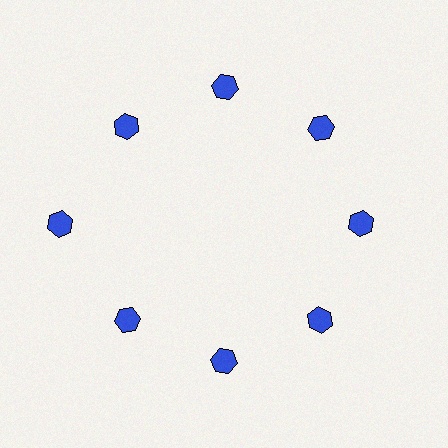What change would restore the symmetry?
The symmetry would be restored by moving it inward, back onto the ring so that all 8 hexagons sit at equal angles and equal distance from the center.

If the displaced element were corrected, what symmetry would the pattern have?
It would have 8-fold rotational symmetry — the pattern would map onto itself every 45 degrees.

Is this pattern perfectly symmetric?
No. The 8 blue hexagons are arranged in a ring, but one element near the 9 o'clock position is pushed outward from the center, breaking the 8-fold rotational symmetry.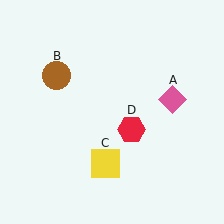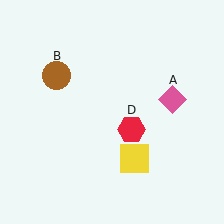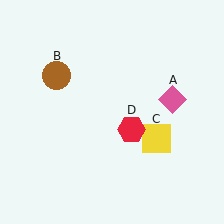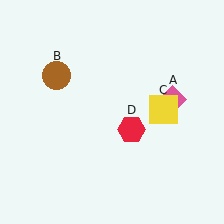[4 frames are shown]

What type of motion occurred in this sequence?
The yellow square (object C) rotated counterclockwise around the center of the scene.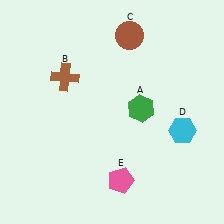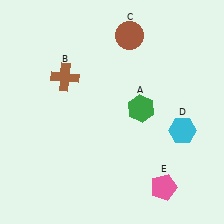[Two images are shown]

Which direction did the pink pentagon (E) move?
The pink pentagon (E) moved right.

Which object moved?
The pink pentagon (E) moved right.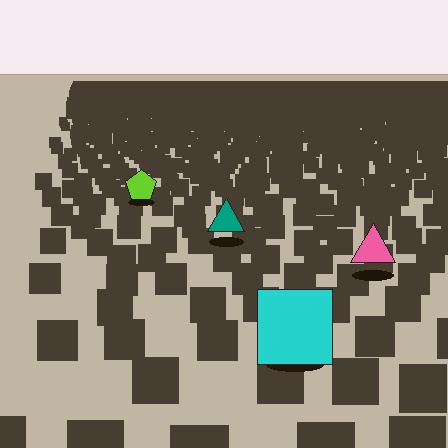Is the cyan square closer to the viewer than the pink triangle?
Yes. The cyan square is closer — you can tell from the texture gradient: the ground texture is coarser near it.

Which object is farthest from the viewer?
The lime pentagon is farthest from the viewer. It appears smaller and the ground texture around it is denser.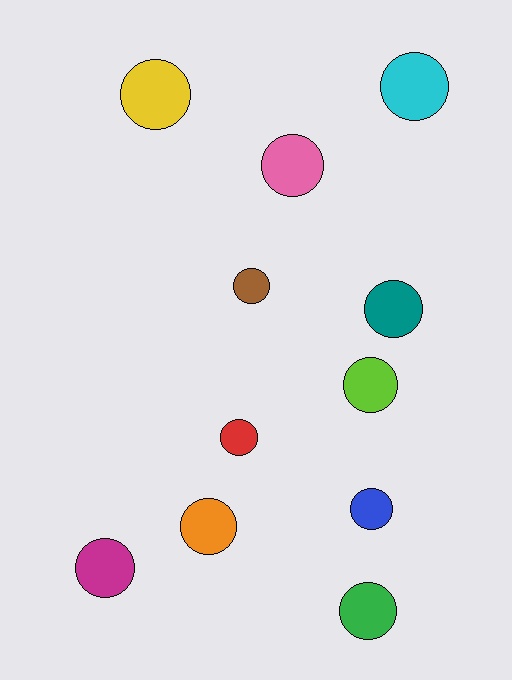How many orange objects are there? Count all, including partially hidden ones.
There is 1 orange object.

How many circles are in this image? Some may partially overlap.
There are 11 circles.